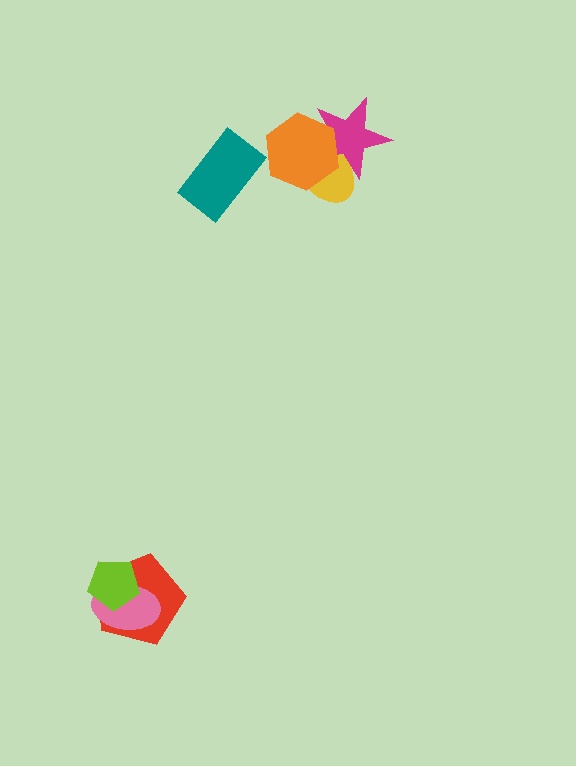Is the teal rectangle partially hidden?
No, no other shape covers it.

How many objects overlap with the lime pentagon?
2 objects overlap with the lime pentagon.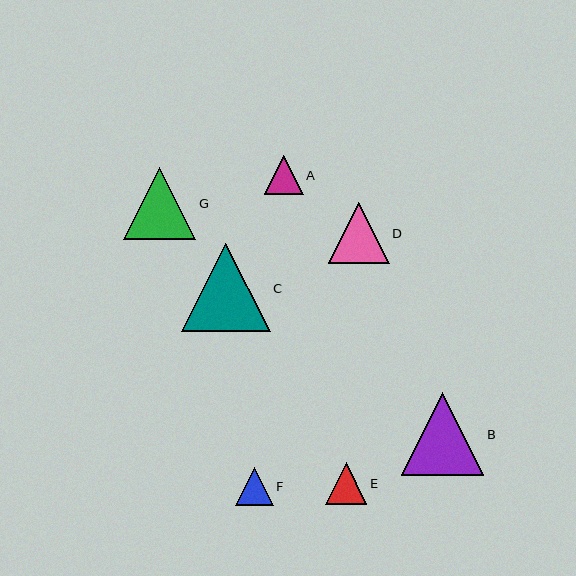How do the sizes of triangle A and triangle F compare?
Triangle A and triangle F are approximately the same size.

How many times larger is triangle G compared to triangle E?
Triangle G is approximately 1.8 times the size of triangle E.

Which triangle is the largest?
Triangle C is the largest with a size of approximately 88 pixels.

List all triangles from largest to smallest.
From largest to smallest: C, B, G, D, E, A, F.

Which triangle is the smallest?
Triangle F is the smallest with a size of approximately 38 pixels.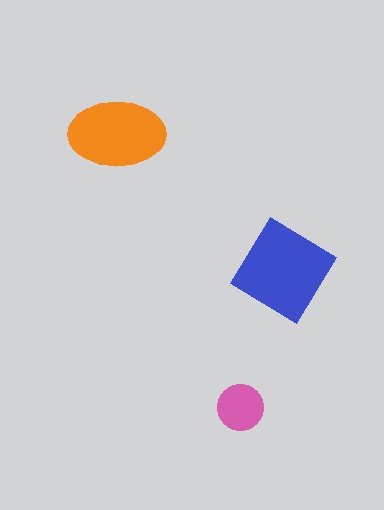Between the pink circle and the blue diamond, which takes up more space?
The blue diamond.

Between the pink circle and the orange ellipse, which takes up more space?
The orange ellipse.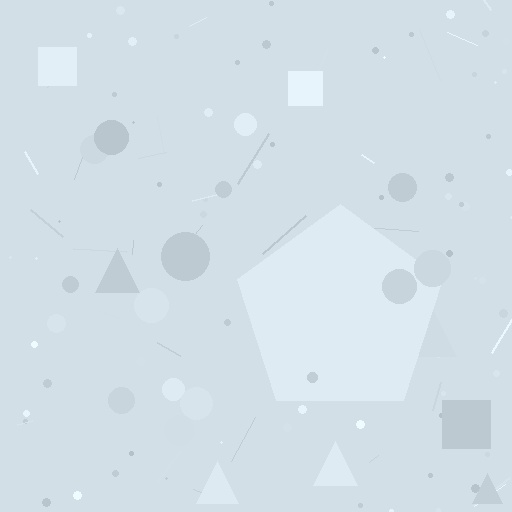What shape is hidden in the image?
A pentagon is hidden in the image.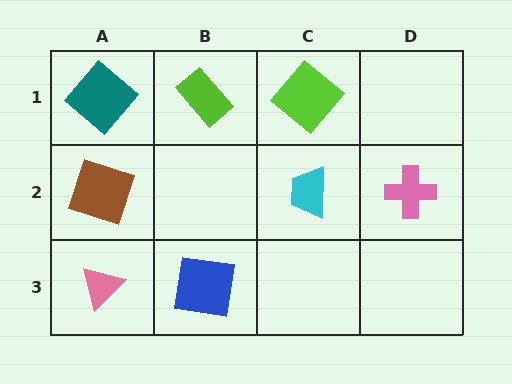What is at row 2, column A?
A brown square.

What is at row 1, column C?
A lime diamond.